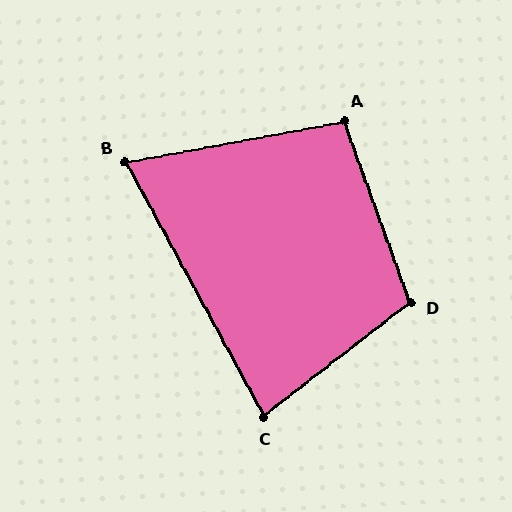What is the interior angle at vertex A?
Approximately 99 degrees (obtuse).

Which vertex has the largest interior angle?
D, at approximately 108 degrees.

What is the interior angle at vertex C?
Approximately 81 degrees (acute).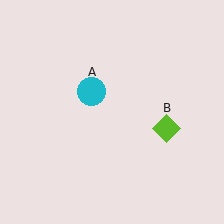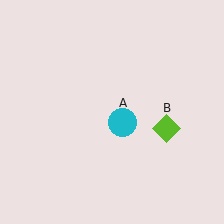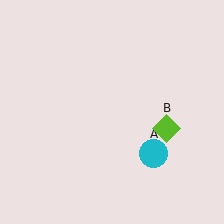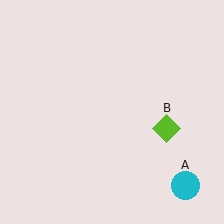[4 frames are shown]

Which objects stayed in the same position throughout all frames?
Lime diamond (object B) remained stationary.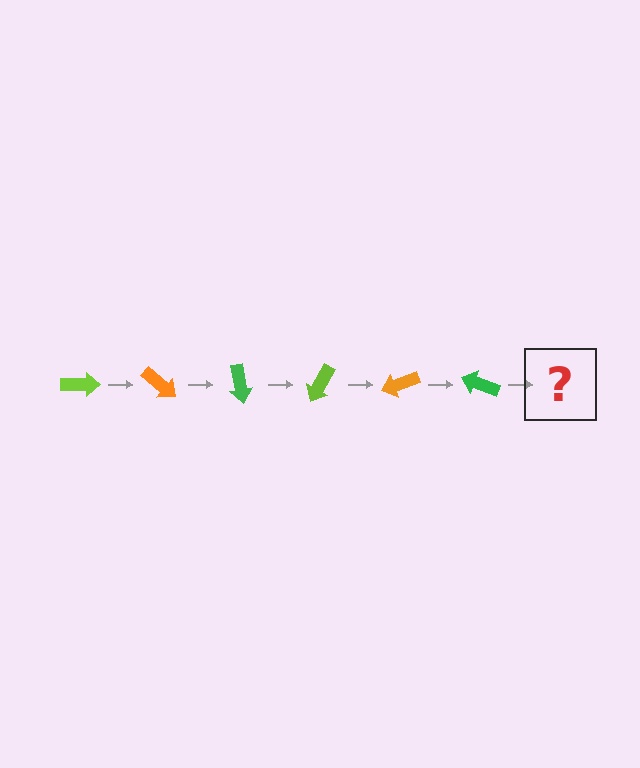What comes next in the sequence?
The next element should be a lime arrow, rotated 240 degrees from the start.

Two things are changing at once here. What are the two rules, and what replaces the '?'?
The two rules are that it rotates 40 degrees each step and the color cycles through lime, orange, and green. The '?' should be a lime arrow, rotated 240 degrees from the start.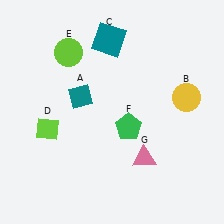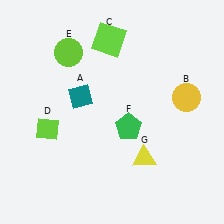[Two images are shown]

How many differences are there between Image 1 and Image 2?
There are 2 differences between the two images.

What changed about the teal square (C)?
In Image 1, C is teal. In Image 2, it changed to lime.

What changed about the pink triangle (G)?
In Image 1, G is pink. In Image 2, it changed to yellow.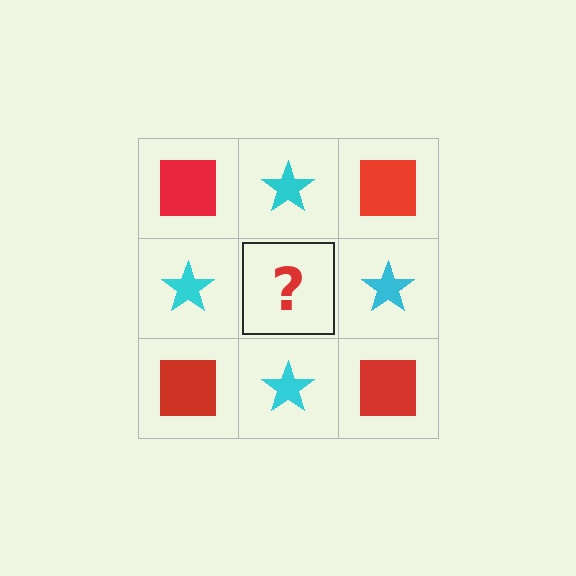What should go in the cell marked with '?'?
The missing cell should contain a red square.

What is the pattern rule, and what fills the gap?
The rule is that it alternates red square and cyan star in a checkerboard pattern. The gap should be filled with a red square.